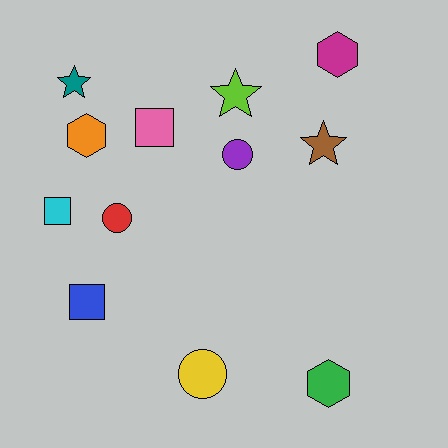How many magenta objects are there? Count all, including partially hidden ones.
There is 1 magenta object.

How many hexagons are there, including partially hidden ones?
There are 3 hexagons.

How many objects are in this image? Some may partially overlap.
There are 12 objects.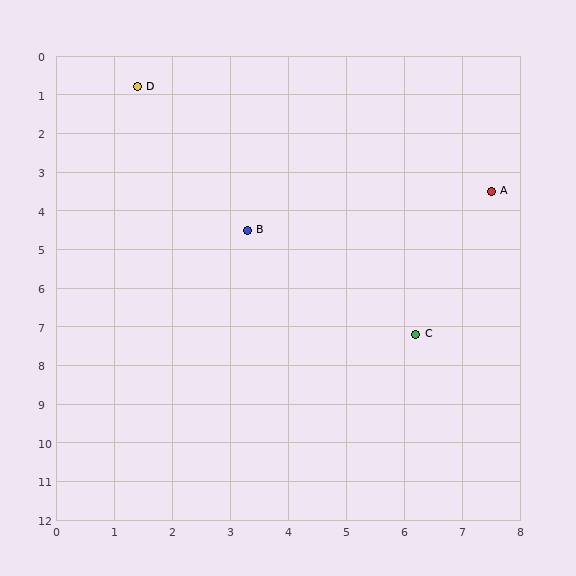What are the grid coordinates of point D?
Point D is at approximately (1.4, 0.8).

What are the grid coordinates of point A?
Point A is at approximately (7.5, 3.5).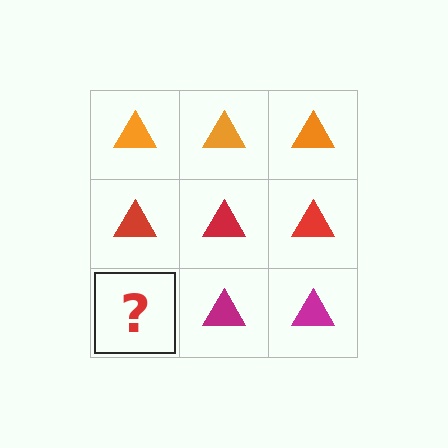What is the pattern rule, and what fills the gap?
The rule is that each row has a consistent color. The gap should be filled with a magenta triangle.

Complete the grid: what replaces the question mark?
The question mark should be replaced with a magenta triangle.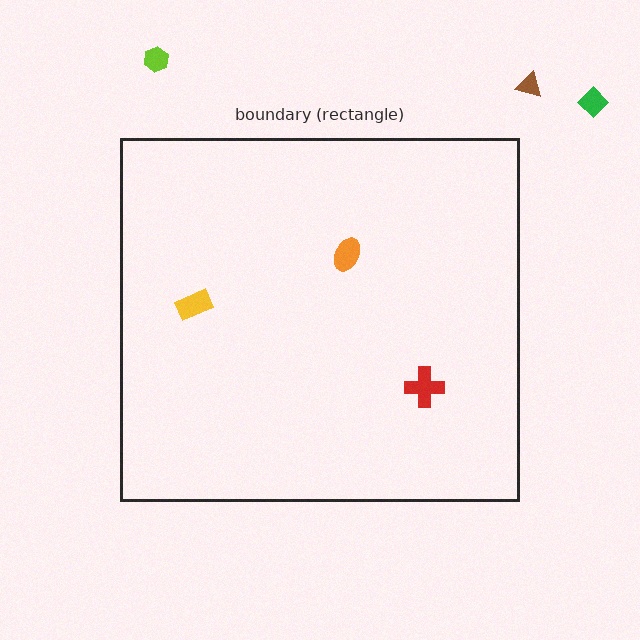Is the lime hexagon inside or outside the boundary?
Outside.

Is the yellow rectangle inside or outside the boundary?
Inside.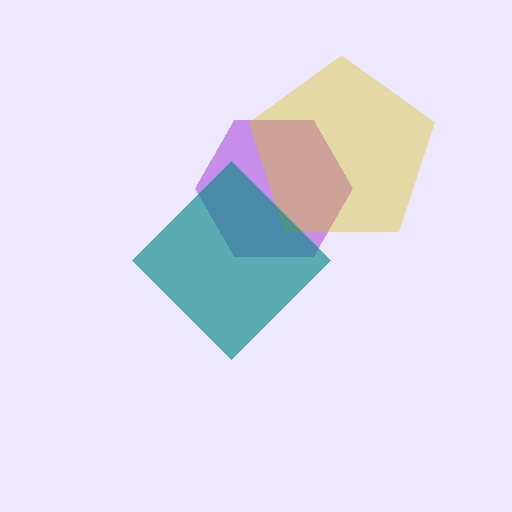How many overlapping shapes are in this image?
There are 3 overlapping shapes in the image.